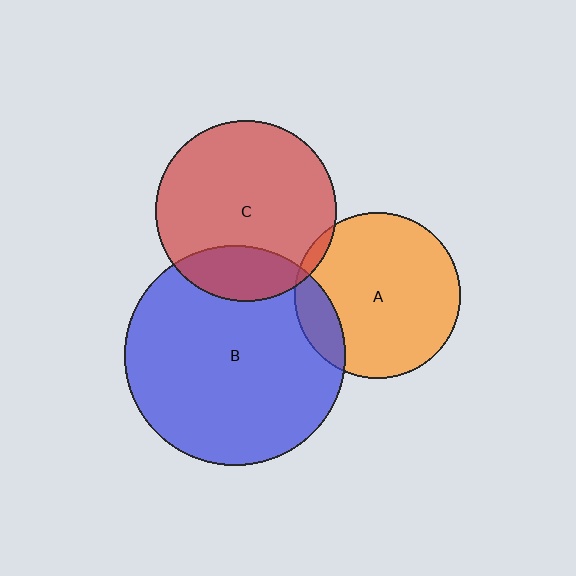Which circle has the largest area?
Circle B (blue).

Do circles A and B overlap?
Yes.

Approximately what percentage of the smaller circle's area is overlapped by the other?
Approximately 15%.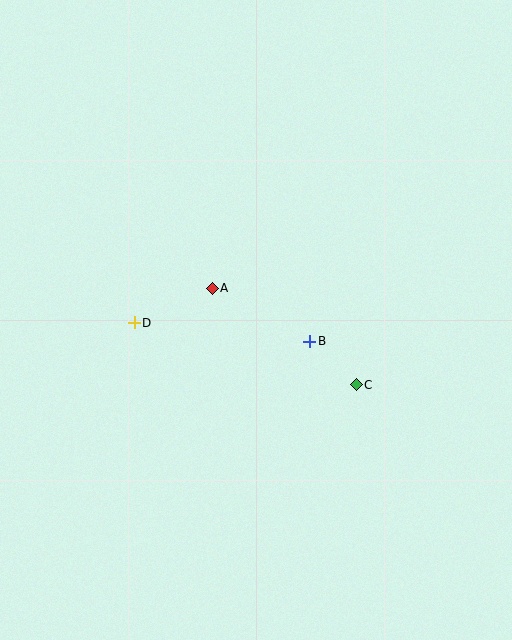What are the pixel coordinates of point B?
Point B is at (310, 341).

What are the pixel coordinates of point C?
Point C is at (356, 385).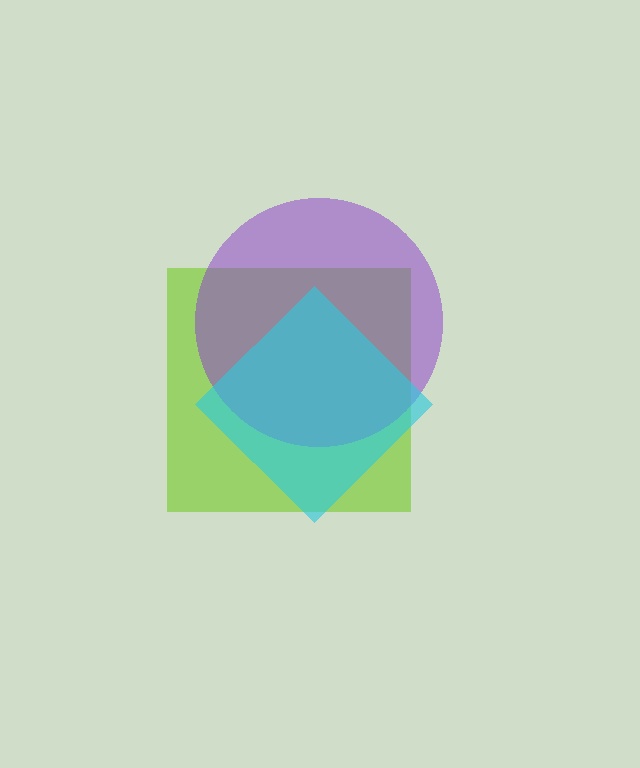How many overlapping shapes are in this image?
There are 3 overlapping shapes in the image.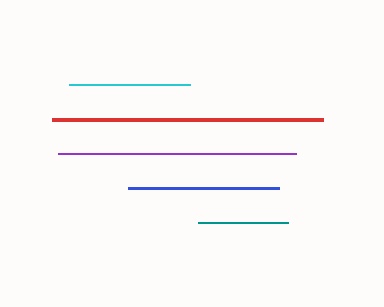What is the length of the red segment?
The red segment is approximately 272 pixels long.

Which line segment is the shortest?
The teal line is the shortest at approximately 90 pixels.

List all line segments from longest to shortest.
From longest to shortest: red, purple, blue, cyan, teal.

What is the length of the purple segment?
The purple segment is approximately 238 pixels long.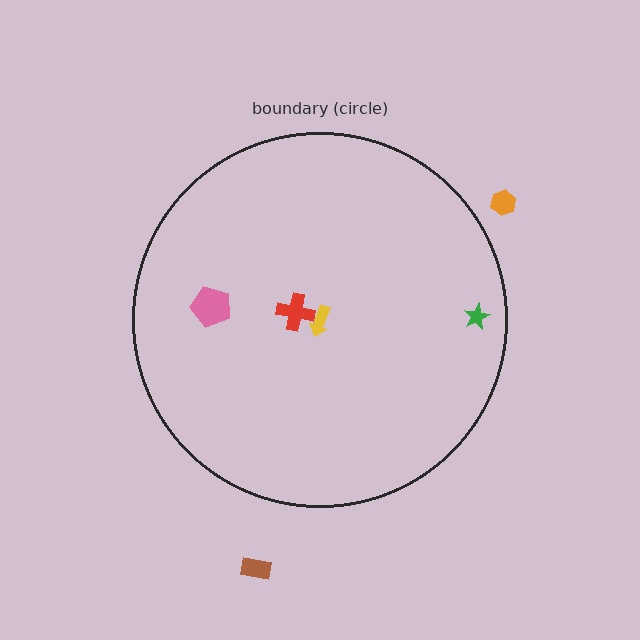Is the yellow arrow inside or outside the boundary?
Inside.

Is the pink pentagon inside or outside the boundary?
Inside.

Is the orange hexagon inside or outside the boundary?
Outside.